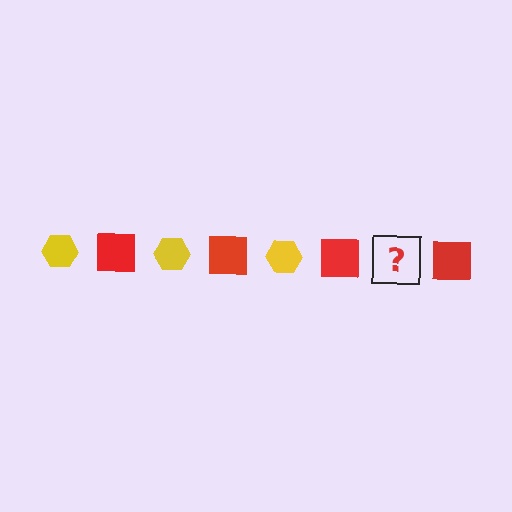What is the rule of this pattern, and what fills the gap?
The rule is that the pattern alternates between yellow hexagon and red square. The gap should be filled with a yellow hexagon.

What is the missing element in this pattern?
The missing element is a yellow hexagon.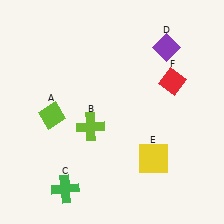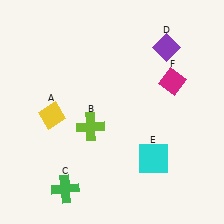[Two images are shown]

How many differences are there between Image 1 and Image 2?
There are 3 differences between the two images.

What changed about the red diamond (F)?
In Image 1, F is red. In Image 2, it changed to magenta.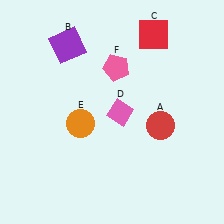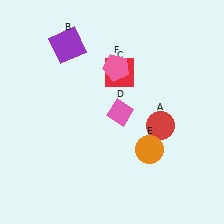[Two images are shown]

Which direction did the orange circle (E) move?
The orange circle (E) moved right.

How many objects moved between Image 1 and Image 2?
2 objects moved between the two images.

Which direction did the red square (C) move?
The red square (C) moved down.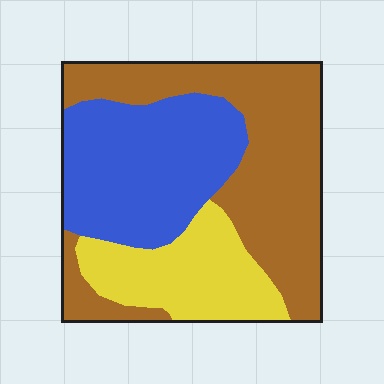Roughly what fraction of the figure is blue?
Blue takes up between a quarter and a half of the figure.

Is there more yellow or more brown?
Brown.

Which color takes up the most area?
Brown, at roughly 45%.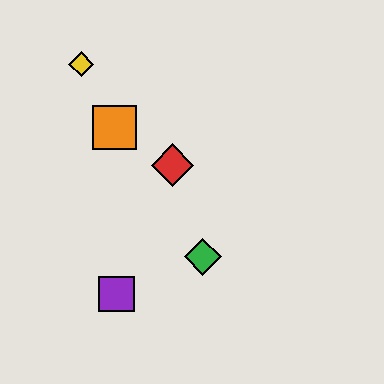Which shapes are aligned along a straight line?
The red diamond, the blue square, the purple square are aligned along a straight line.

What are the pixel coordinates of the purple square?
The purple square is at (117, 294).